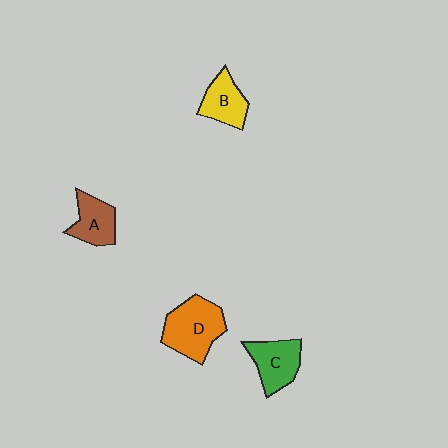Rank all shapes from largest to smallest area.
From largest to smallest: D (orange), C (green), B (yellow), A (brown).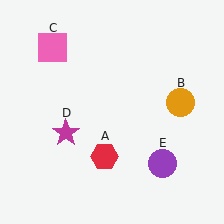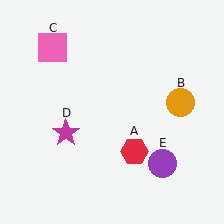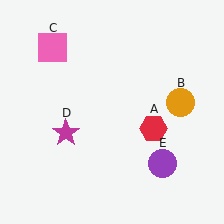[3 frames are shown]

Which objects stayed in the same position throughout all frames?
Orange circle (object B) and pink square (object C) and magenta star (object D) and purple circle (object E) remained stationary.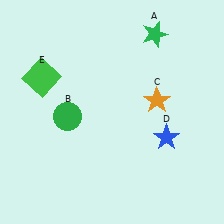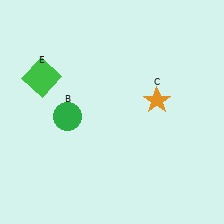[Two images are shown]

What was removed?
The blue star (D), the green star (A) were removed in Image 2.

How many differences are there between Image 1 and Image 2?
There are 2 differences between the two images.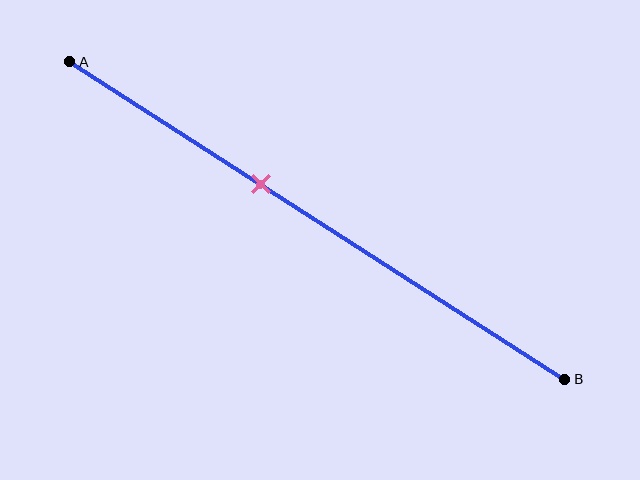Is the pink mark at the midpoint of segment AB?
No, the mark is at about 40% from A, not at the 50% midpoint.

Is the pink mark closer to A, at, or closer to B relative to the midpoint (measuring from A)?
The pink mark is closer to point A than the midpoint of segment AB.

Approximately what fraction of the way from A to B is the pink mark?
The pink mark is approximately 40% of the way from A to B.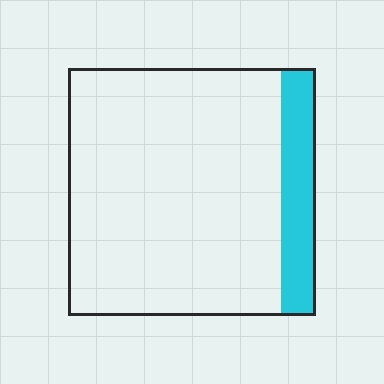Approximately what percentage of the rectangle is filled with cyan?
Approximately 15%.